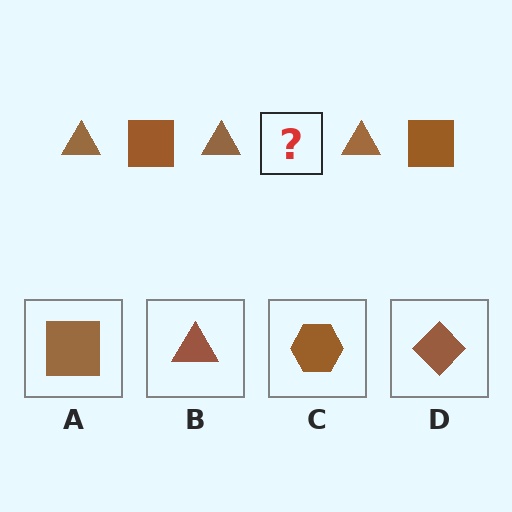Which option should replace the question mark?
Option A.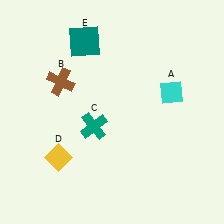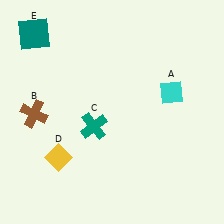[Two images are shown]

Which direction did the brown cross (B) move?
The brown cross (B) moved down.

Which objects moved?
The objects that moved are: the brown cross (B), the teal square (E).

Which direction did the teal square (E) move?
The teal square (E) moved left.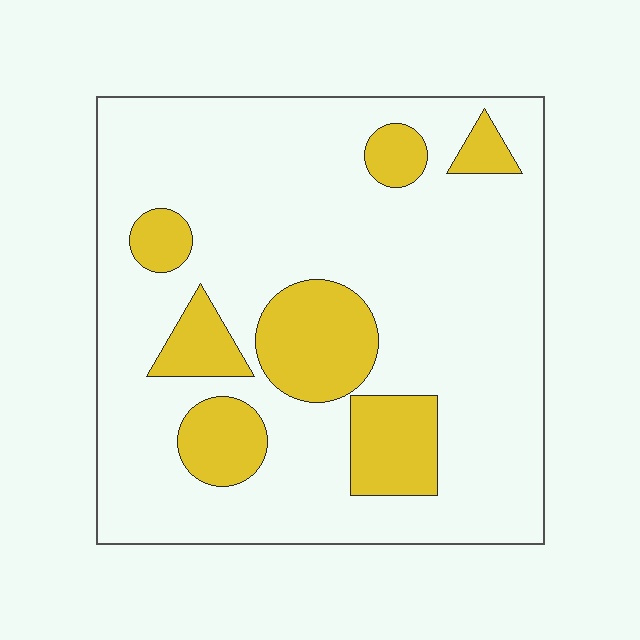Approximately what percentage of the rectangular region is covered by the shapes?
Approximately 20%.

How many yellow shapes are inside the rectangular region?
7.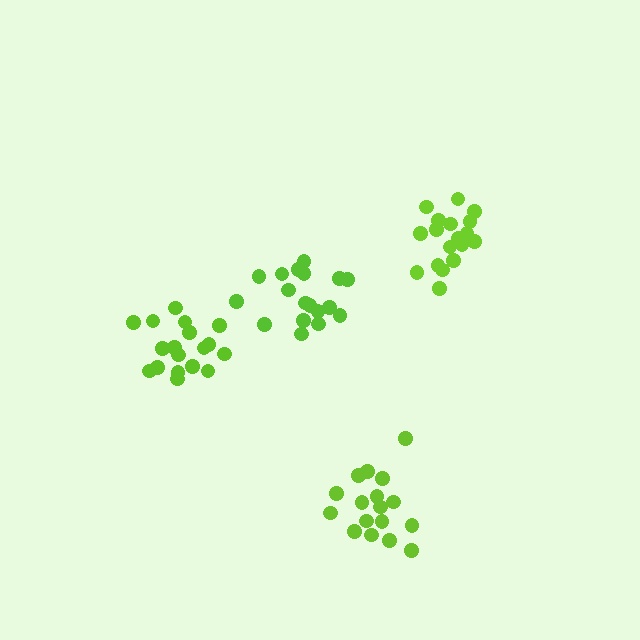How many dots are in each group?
Group 1: 18 dots, Group 2: 17 dots, Group 3: 18 dots, Group 4: 18 dots (71 total).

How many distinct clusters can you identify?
There are 4 distinct clusters.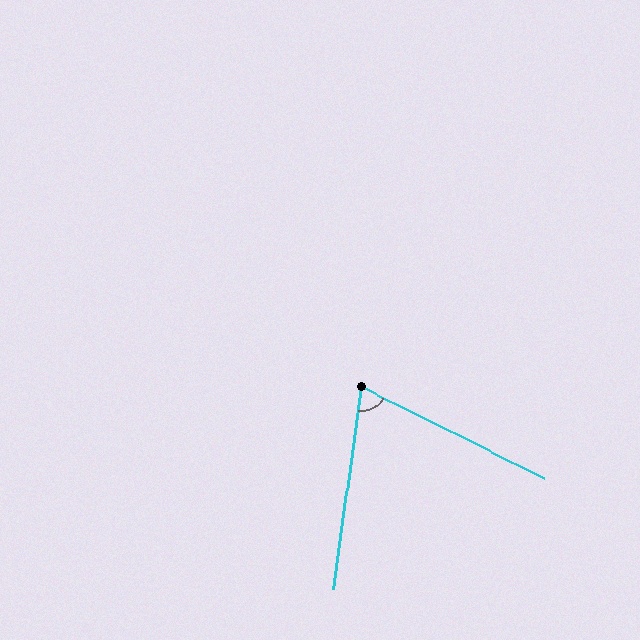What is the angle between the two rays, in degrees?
Approximately 71 degrees.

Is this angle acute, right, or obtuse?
It is acute.